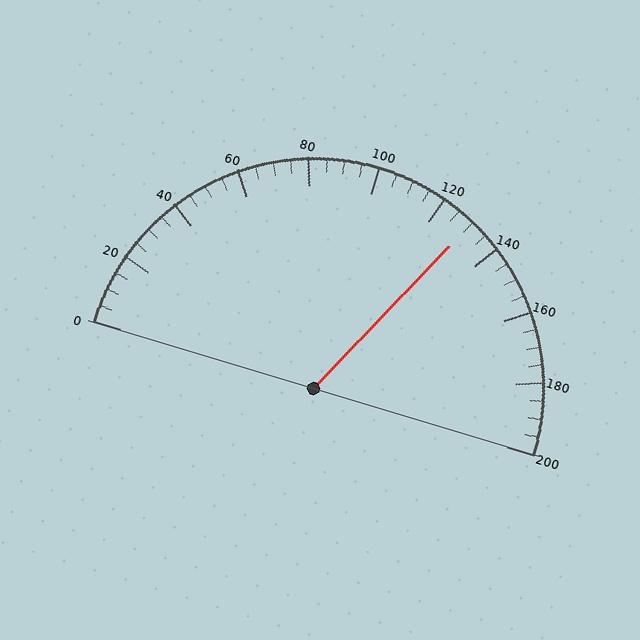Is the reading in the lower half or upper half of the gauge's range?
The reading is in the upper half of the range (0 to 200).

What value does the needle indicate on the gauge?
The needle indicates approximately 130.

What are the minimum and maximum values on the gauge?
The gauge ranges from 0 to 200.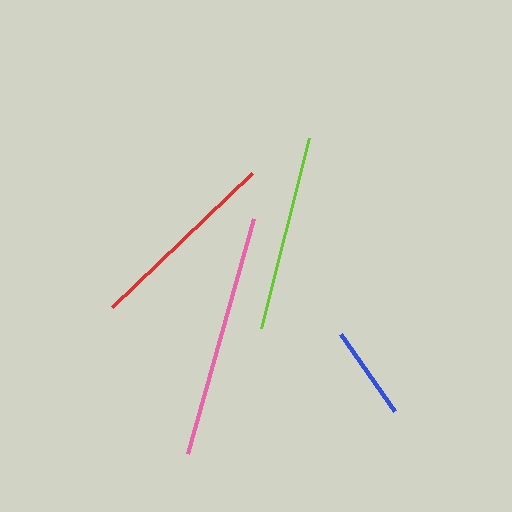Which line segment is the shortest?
The blue line is the shortest at approximately 95 pixels.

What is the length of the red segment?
The red segment is approximately 194 pixels long.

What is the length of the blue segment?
The blue segment is approximately 95 pixels long.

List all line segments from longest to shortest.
From longest to shortest: pink, lime, red, blue.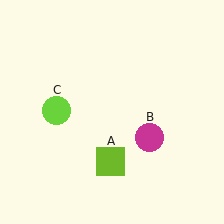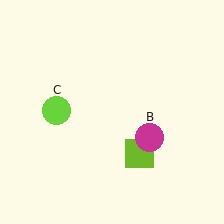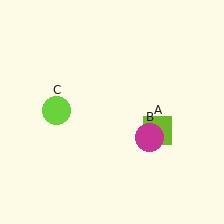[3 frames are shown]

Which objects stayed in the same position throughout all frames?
Magenta circle (object B) and lime circle (object C) remained stationary.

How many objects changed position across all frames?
1 object changed position: lime square (object A).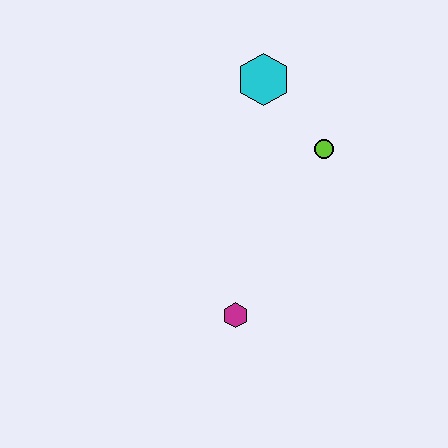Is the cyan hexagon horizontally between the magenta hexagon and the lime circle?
Yes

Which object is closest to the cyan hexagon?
The lime circle is closest to the cyan hexagon.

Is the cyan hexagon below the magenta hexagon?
No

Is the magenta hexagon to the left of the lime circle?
Yes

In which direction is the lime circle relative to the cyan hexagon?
The lime circle is below the cyan hexagon.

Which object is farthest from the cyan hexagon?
The magenta hexagon is farthest from the cyan hexagon.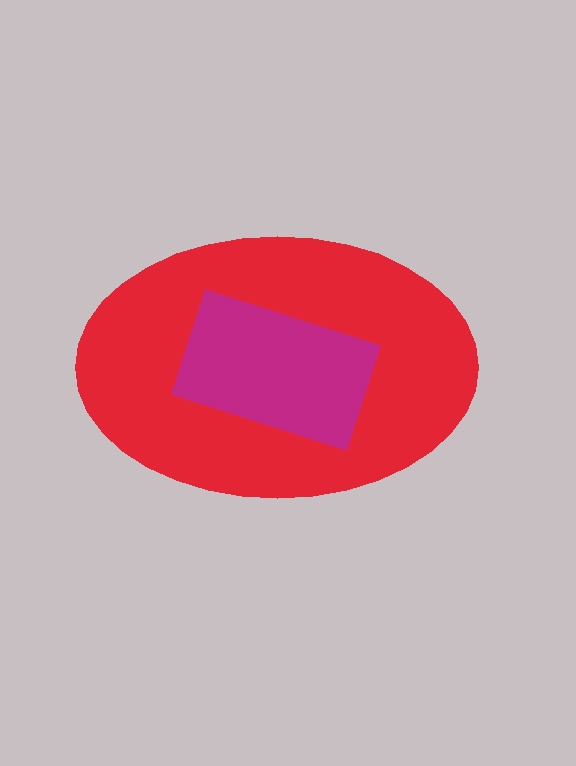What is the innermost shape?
The magenta rectangle.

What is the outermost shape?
The red ellipse.